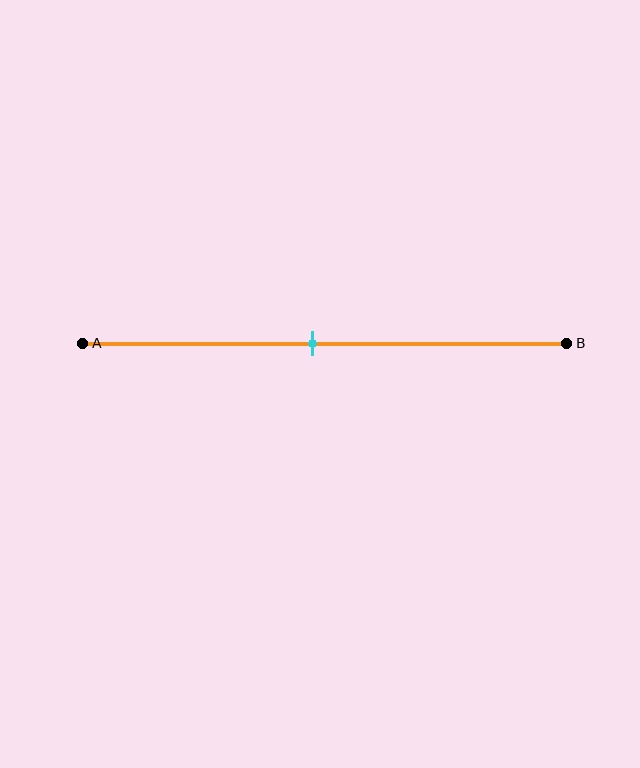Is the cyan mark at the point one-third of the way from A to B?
No, the mark is at about 45% from A, not at the 33% one-third point.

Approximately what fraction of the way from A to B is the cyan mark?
The cyan mark is approximately 45% of the way from A to B.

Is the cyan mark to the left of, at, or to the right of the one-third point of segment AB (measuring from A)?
The cyan mark is to the right of the one-third point of segment AB.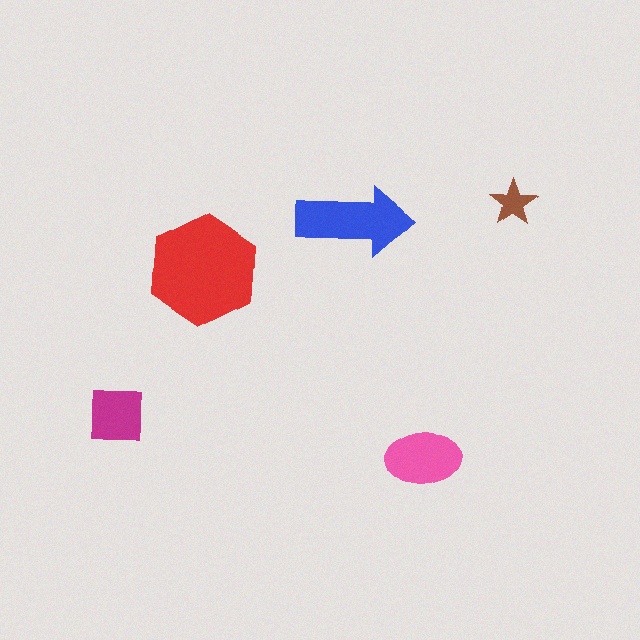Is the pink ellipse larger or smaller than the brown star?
Larger.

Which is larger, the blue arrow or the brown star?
The blue arrow.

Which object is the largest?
The red hexagon.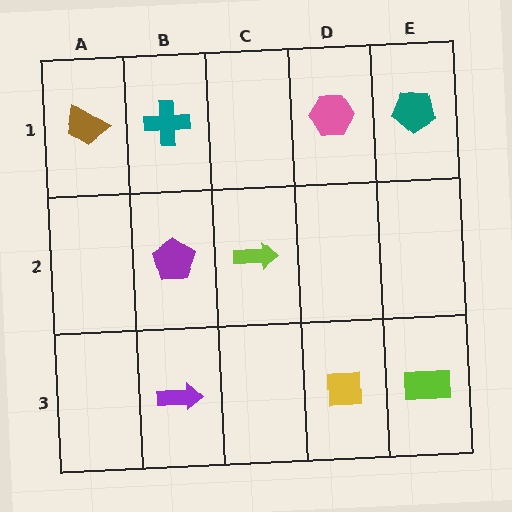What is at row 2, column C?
A lime arrow.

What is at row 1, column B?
A teal cross.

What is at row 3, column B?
A purple arrow.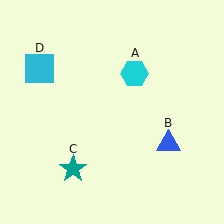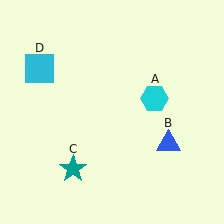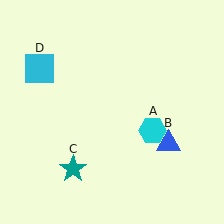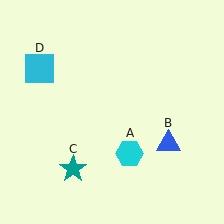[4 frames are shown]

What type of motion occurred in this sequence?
The cyan hexagon (object A) rotated clockwise around the center of the scene.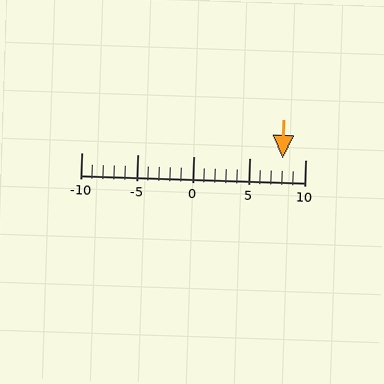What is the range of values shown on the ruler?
The ruler shows values from -10 to 10.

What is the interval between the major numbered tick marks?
The major tick marks are spaced 5 units apart.